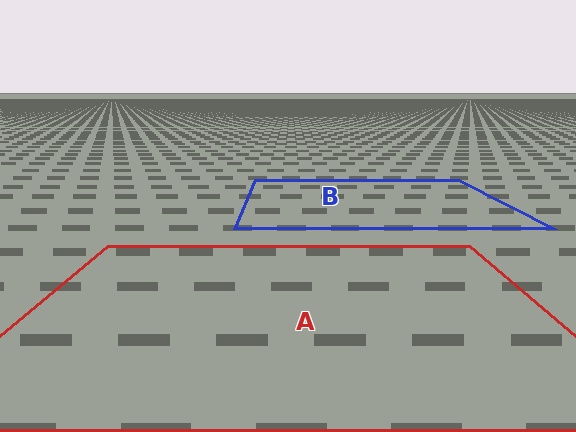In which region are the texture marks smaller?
The texture marks are smaller in region B, because it is farther away.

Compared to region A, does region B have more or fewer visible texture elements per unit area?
Region B has more texture elements per unit area — they are packed more densely because it is farther away.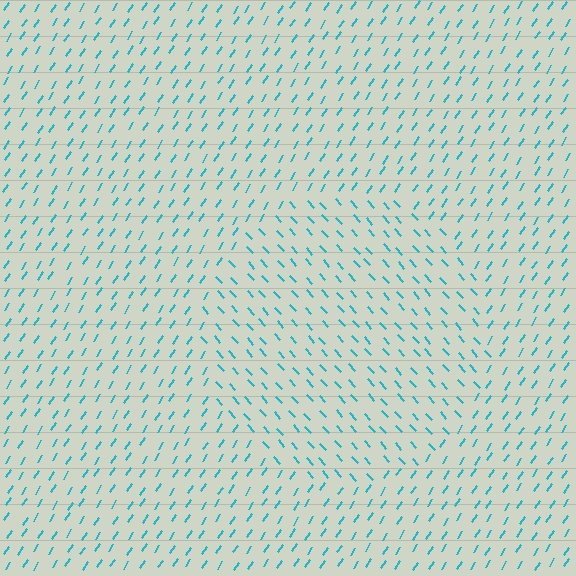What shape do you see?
I see a circle.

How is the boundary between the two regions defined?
The boundary is defined purely by a change in line orientation (approximately 75 degrees difference). All lines are the same color and thickness.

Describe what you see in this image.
The image is filled with small cyan line segments. A circle region in the image has lines oriented differently from the surrounding lines, creating a visible texture boundary.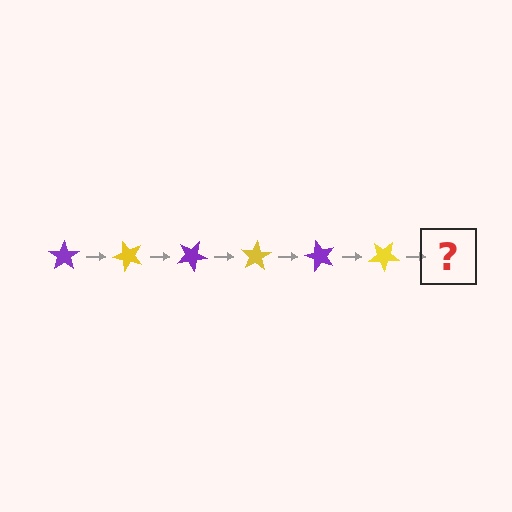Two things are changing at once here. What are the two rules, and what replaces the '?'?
The two rules are that it rotates 50 degrees each step and the color cycles through purple and yellow. The '?' should be a purple star, rotated 300 degrees from the start.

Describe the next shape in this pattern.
It should be a purple star, rotated 300 degrees from the start.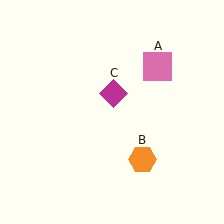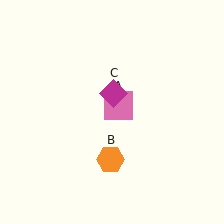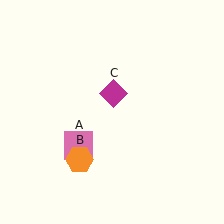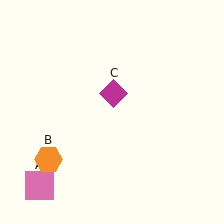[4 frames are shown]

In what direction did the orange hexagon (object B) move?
The orange hexagon (object B) moved left.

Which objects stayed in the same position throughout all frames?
Magenta diamond (object C) remained stationary.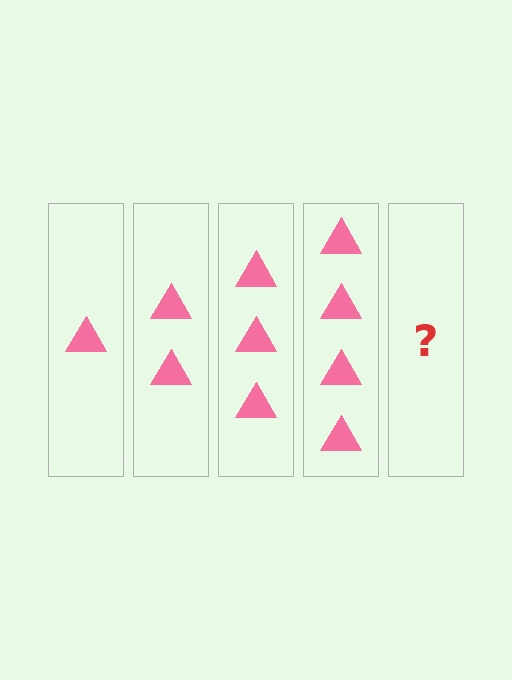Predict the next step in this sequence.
The next step is 5 triangles.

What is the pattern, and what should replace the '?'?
The pattern is that each step adds one more triangle. The '?' should be 5 triangles.